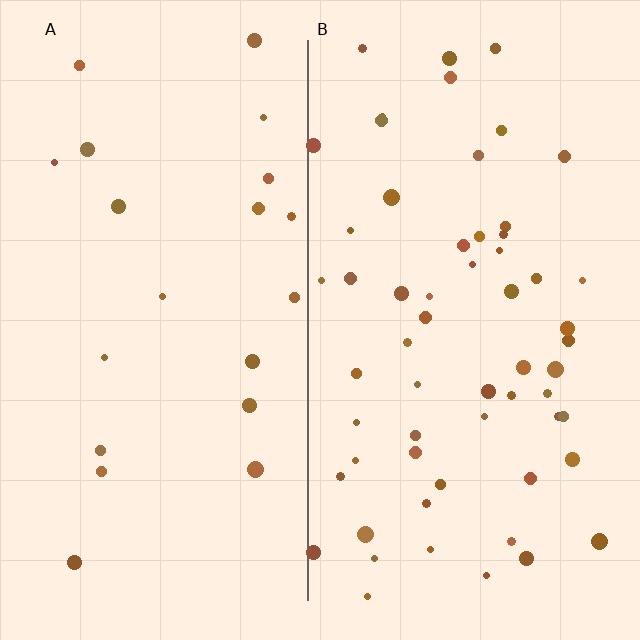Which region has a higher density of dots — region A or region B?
B (the right).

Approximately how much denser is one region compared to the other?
Approximately 2.9× — region B over region A.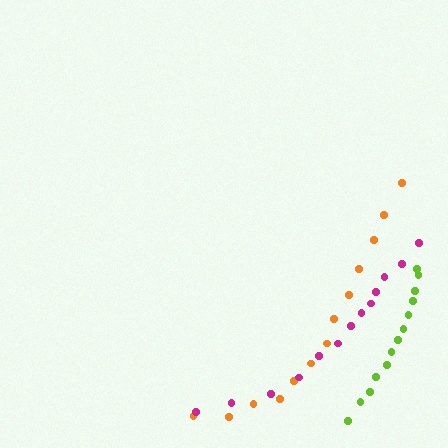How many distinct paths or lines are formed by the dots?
There are 3 distinct paths.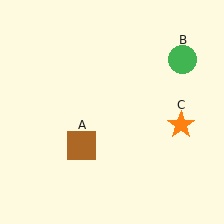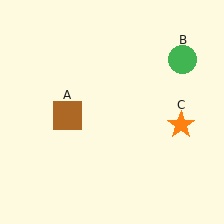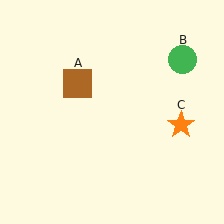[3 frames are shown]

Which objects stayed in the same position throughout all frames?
Green circle (object B) and orange star (object C) remained stationary.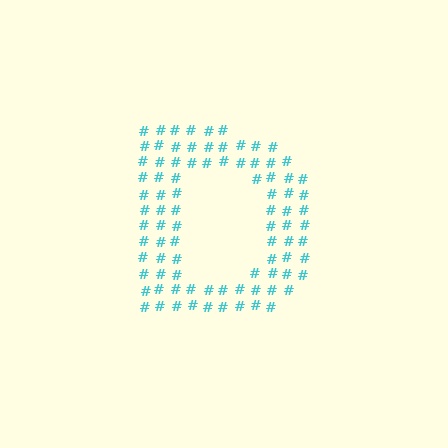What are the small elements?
The small elements are hash symbols.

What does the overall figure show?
The overall figure shows the letter D.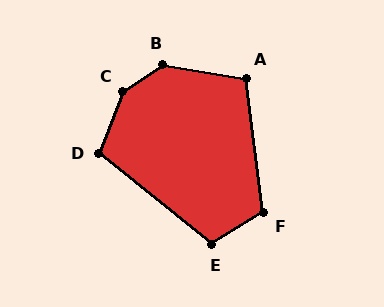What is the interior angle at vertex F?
Approximately 114 degrees (obtuse).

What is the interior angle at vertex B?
Approximately 138 degrees (obtuse).